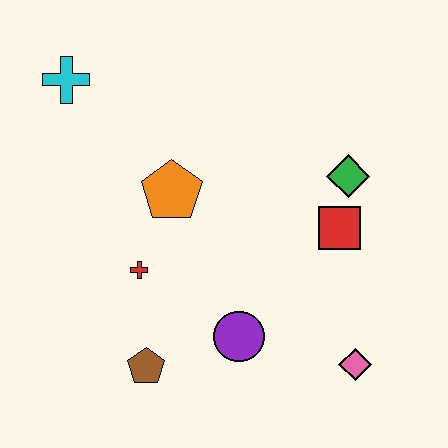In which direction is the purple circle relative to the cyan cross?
The purple circle is below the cyan cross.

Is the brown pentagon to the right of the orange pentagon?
No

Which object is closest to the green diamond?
The red square is closest to the green diamond.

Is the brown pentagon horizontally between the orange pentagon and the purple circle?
No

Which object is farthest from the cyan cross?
The pink diamond is farthest from the cyan cross.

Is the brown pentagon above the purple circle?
No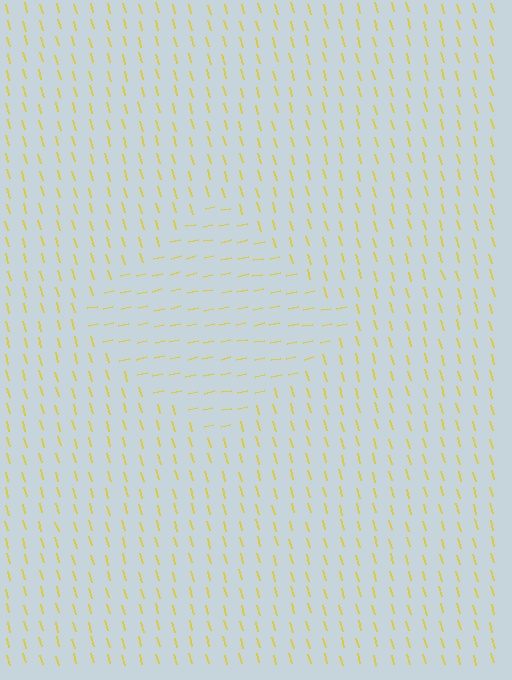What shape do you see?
I see a diamond.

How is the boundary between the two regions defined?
The boundary is defined purely by a change in line orientation (approximately 86 degrees difference). All lines are the same color and thickness.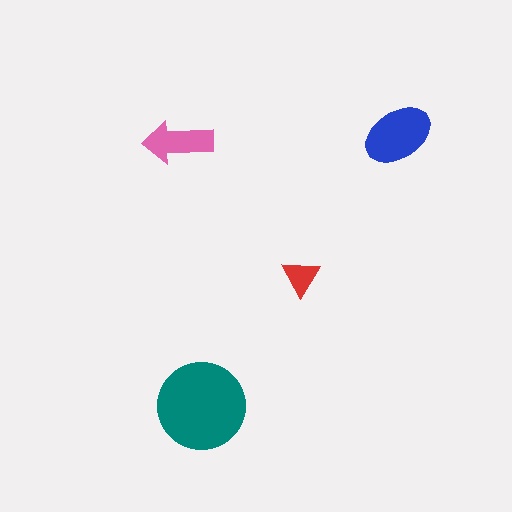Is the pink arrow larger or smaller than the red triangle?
Larger.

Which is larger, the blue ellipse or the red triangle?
The blue ellipse.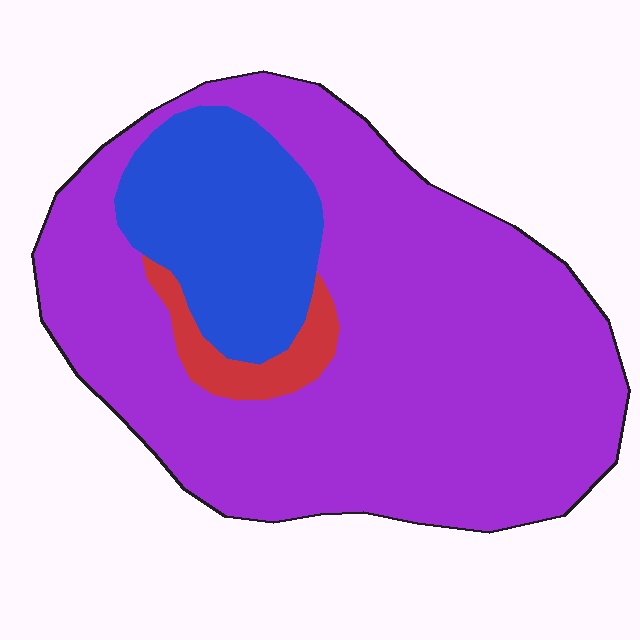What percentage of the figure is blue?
Blue takes up about one fifth (1/5) of the figure.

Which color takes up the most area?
Purple, at roughly 75%.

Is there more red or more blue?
Blue.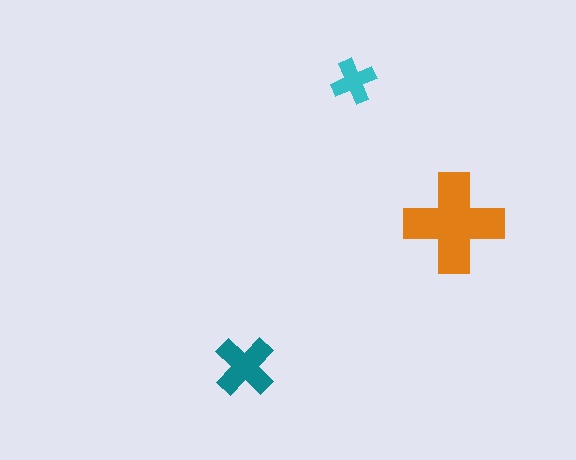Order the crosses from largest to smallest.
the orange one, the teal one, the cyan one.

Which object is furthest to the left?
The teal cross is leftmost.